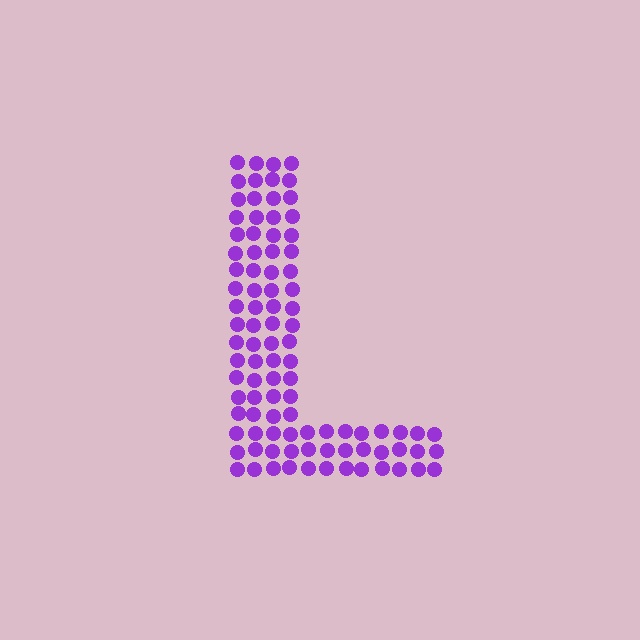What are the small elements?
The small elements are circles.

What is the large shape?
The large shape is the letter L.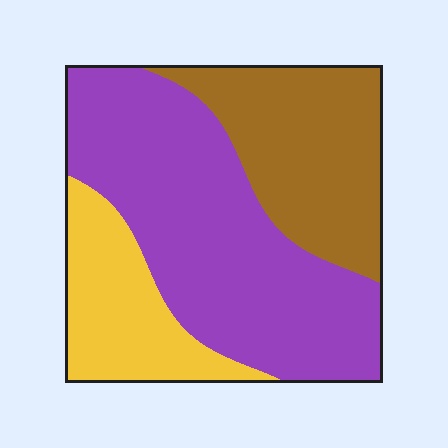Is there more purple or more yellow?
Purple.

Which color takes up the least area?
Yellow, at roughly 20%.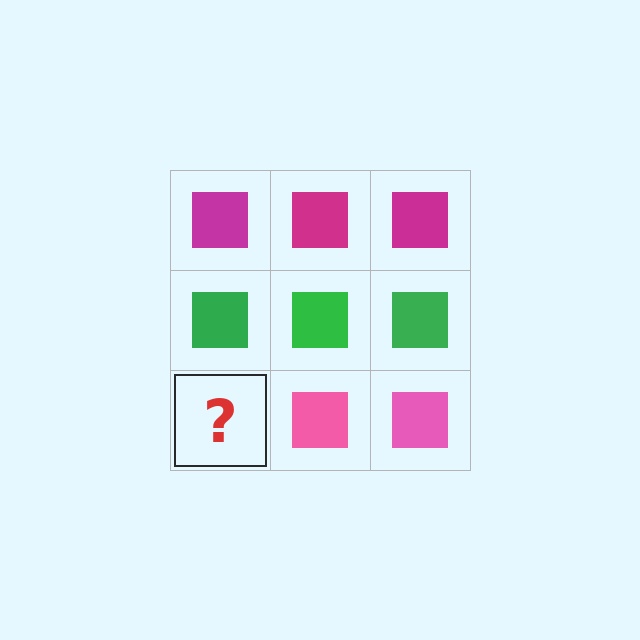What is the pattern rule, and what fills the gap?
The rule is that each row has a consistent color. The gap should be filled with a pink square.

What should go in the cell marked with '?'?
The missing cell should contain a pink square.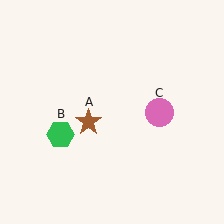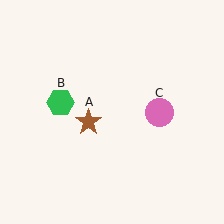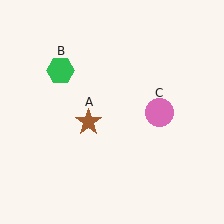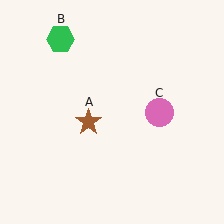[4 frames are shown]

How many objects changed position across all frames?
1 object changed position: green hexagon (object B).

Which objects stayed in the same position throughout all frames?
Brown star (object A) and pink circle (object C) remained stationary.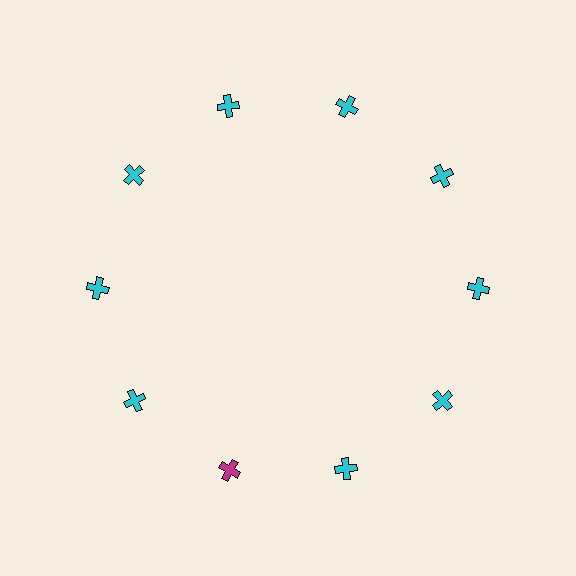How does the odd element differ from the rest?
It has a different color: magenta instead of cyan.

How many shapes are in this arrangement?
There are 10 shapes arranged in a ring pattern.